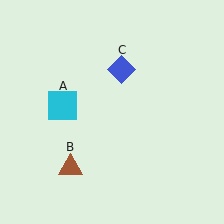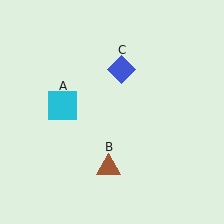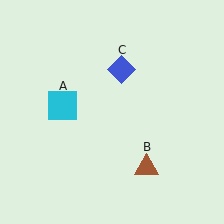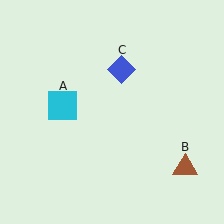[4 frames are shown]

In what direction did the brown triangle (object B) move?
The brown triangle (object B) moved right.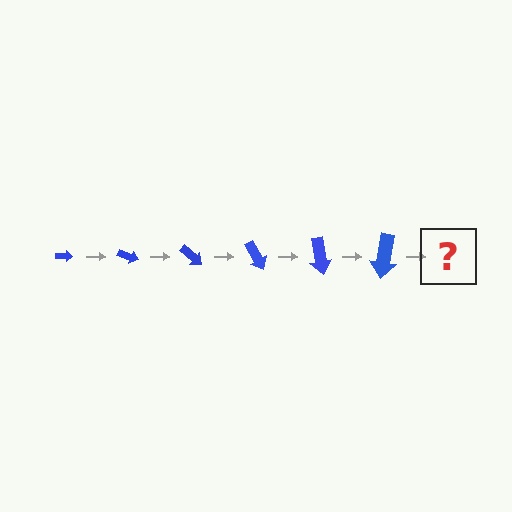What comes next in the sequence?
The next element should be an arrow, larger than the previous one and rotated 120 degrees from the start.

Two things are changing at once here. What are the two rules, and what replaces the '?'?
The two rules are that the arrow grows larger each step and it rotates 20 degrees each step. The '?' should be an arrow, larger than the previous one and rotated 120 degrees from the start.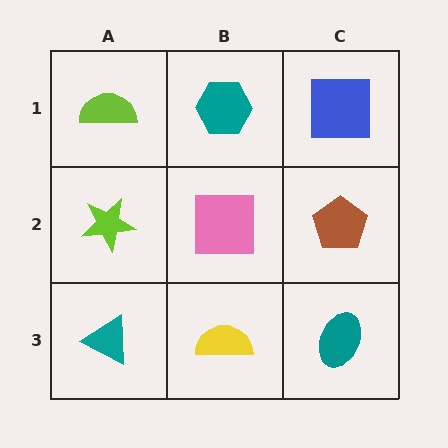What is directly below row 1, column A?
A lime star.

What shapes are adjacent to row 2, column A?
A lime semicircle (row 1, column A), a teal triangle (row 3, column A), a pink square (row 2, column B).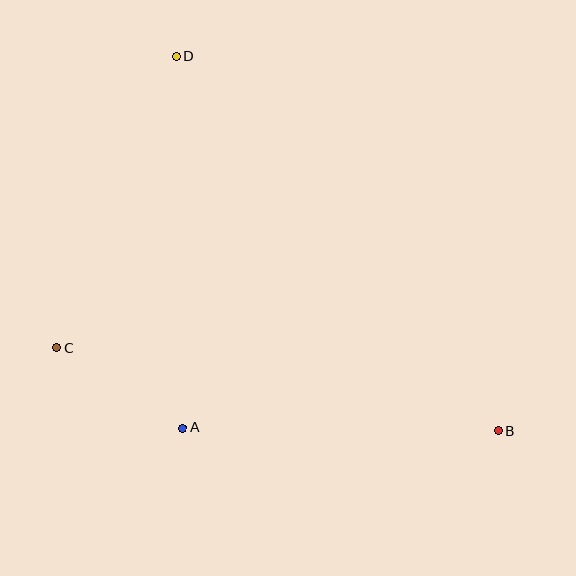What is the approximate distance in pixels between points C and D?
The distance between C and D is approximately 315 pixels.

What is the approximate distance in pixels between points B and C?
The distance between B and C is approximately 450 pixels.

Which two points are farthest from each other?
Points B and D are farthest from each other.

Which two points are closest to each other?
Points A and C are closest to each other.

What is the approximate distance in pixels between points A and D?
The distance between A and D is approximately 371 pixels.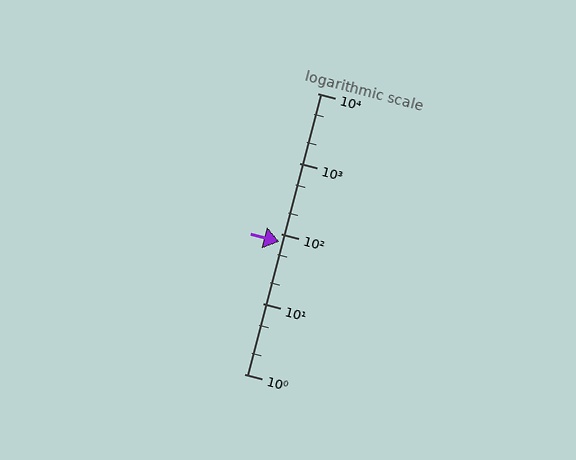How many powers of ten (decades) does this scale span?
The scale spans 4 decades, from 1 to 10000.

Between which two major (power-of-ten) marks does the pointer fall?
The pointer is between 10 and 100.